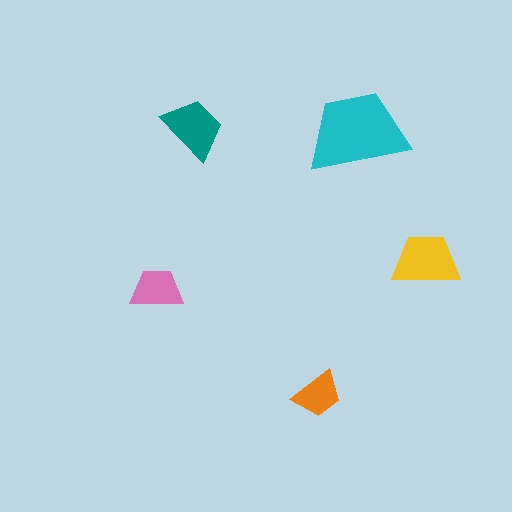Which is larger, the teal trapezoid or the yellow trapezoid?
The yellow one.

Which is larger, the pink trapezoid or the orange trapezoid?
The pink one.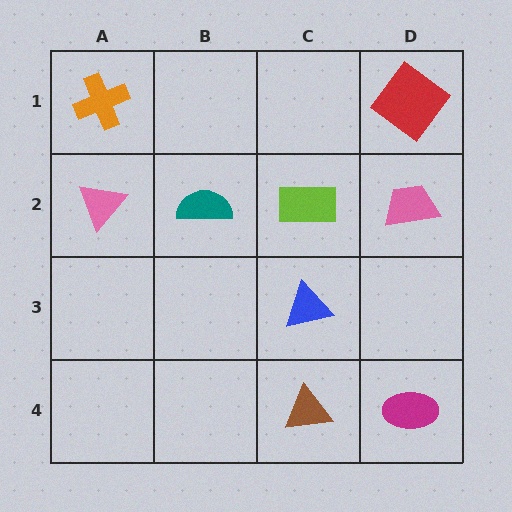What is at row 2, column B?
A teal semicircle.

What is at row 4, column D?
A magenta ellipse.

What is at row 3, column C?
A blue triangle.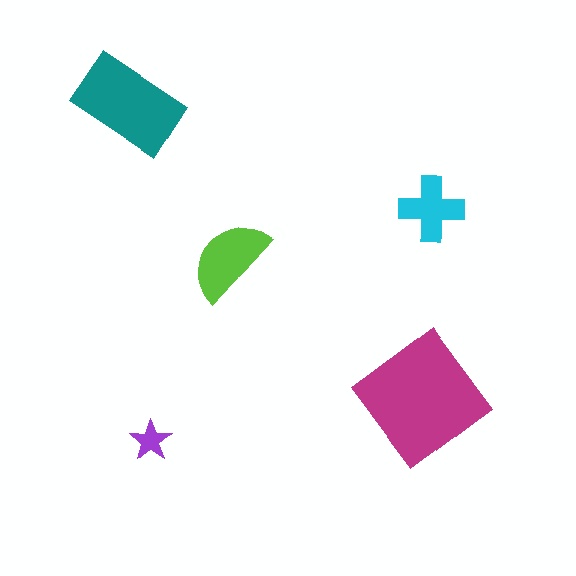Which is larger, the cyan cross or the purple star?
The cyan cross.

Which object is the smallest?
The purple star.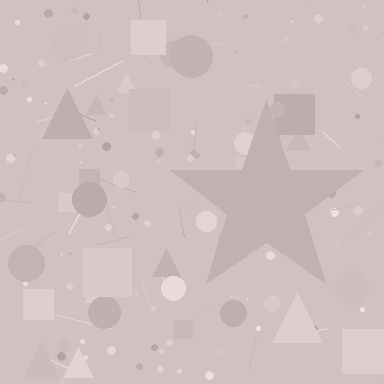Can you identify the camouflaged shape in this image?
The camouflaged shape is a star.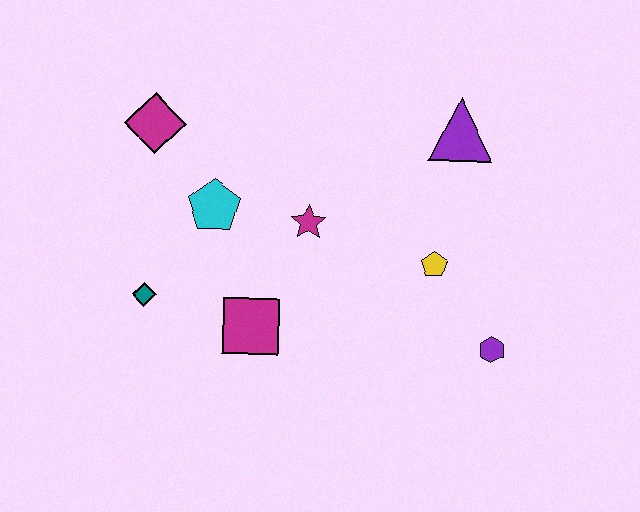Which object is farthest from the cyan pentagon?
The purple hexagon is farthest from the cyan pentagon.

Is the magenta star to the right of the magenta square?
Yes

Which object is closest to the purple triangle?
The yellow pentagon is closest to the purple triangle.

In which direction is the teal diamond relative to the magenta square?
The teal diamond is to the left of the magenta square.